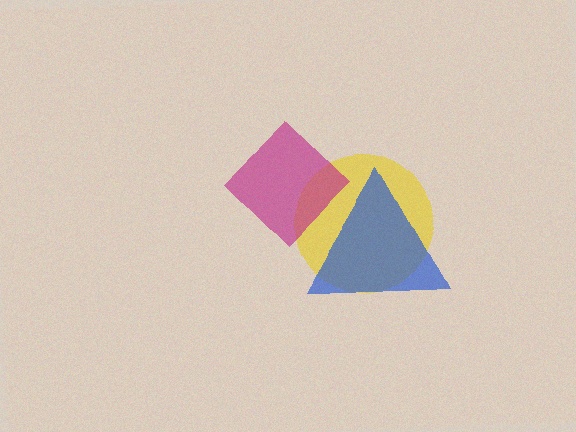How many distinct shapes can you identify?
There are 3 distinct shapes: a yellow circle, a blue triangle, a magenta diamond.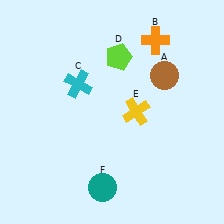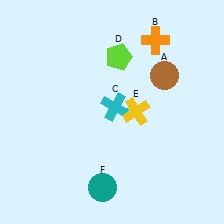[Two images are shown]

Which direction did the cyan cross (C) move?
The cyan cross (C) moved right.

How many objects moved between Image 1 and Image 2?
1 object moved between the two images.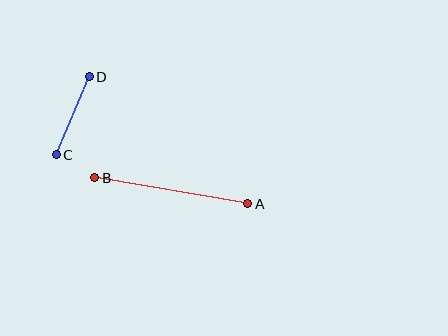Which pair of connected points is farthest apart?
Points A and B are farthest apart.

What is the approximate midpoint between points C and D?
The midpoint is at approximately (73, 116) pixels.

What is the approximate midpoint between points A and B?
The midpoint is at approximately (171, 191) pixels.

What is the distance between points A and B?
The distance is approximately 155 pixels.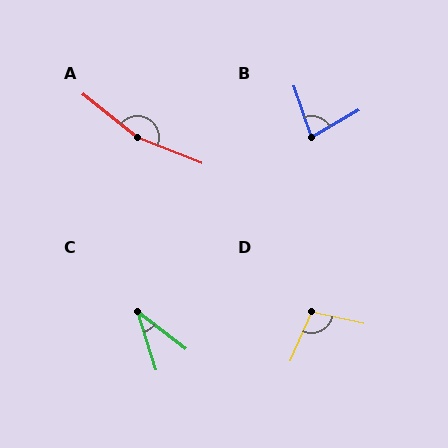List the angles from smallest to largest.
C (34°), B (79°), D (102°), A (162°).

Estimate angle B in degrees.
Approximately 79 degrees.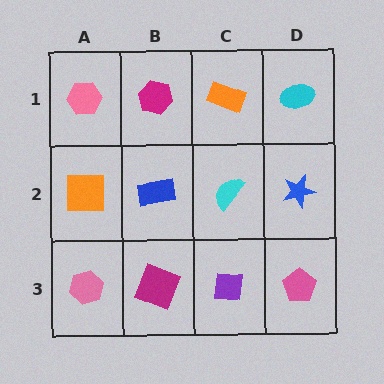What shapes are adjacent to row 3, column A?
An orange square (row 2, column A), a magenta square (row 3, column B).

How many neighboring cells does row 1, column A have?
2.